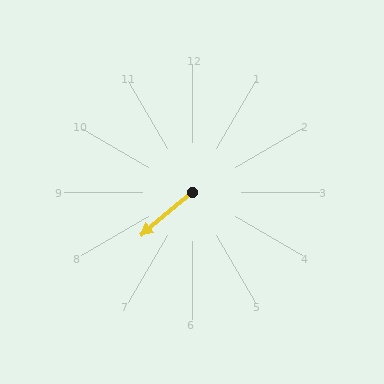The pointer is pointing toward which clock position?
Roughly 8 o'clock.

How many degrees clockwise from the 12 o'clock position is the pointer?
Approximately 230 degrees.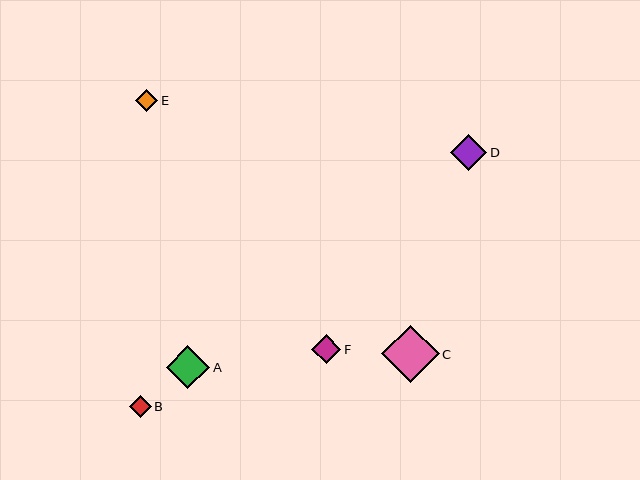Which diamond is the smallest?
Diamond E is the smallest with a size of approximately 22 pixels.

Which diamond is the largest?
Diamond C is the largest with a size of approximately 58 pixels.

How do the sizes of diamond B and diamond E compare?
Diamond B and diamond E are approximately the same size.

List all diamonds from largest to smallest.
From largest to smallest: C, A, D, F, B, E.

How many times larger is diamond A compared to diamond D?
Diamond A is approximately 1.2 times the size of diamond D.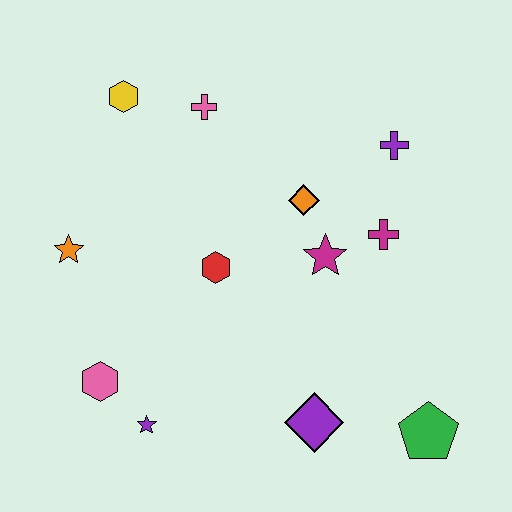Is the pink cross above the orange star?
Yes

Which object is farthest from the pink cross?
The green pentagon is farthest from the pink cross.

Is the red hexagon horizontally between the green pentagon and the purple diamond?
No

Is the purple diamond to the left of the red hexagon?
No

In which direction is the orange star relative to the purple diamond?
The orange star is to the left of the purple diamond.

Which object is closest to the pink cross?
The yellow hexagon is closest to the pink cross.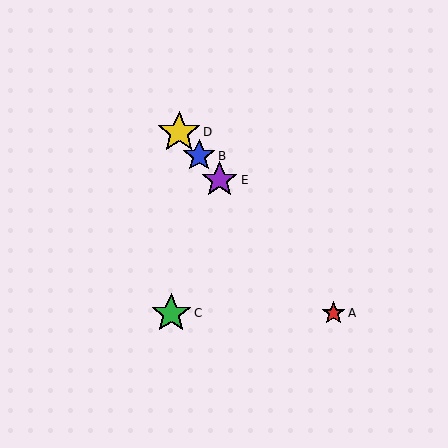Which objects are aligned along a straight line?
Objects A, B, D, E are aligned along a straight line.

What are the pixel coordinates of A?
Object A is at (333, 313).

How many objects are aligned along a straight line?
4 objects (A, B, D, E) are aligned along a straight line.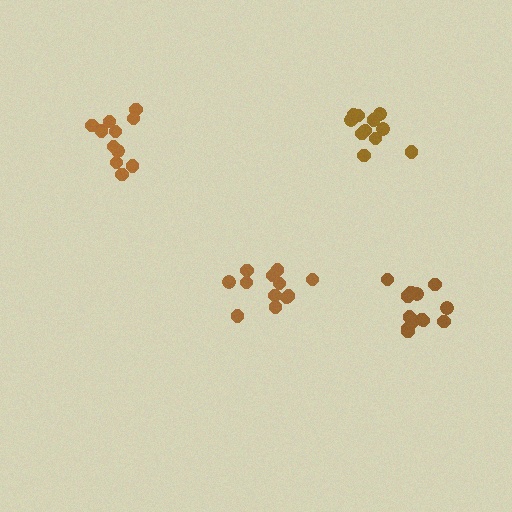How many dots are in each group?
Group 1: 14 dots, Group 2: 11 dots, Group 3: 13 dots, Group 4: 12 dots (50 total).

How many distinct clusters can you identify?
There are 4 distinct clusters.